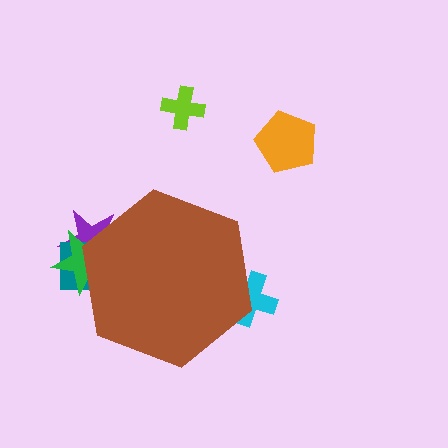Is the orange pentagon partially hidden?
No, the orange pentagon is fully visible.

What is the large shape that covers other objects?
A brown hexagon.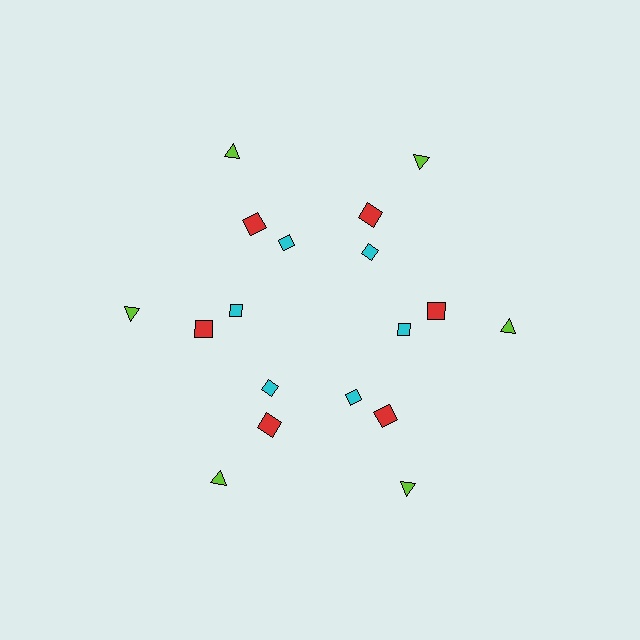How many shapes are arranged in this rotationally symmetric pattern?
There are 18 shapes, arranged in 6 groups of 3.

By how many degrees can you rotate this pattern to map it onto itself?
The pattern maps onto itself every 60 degrees of rotation.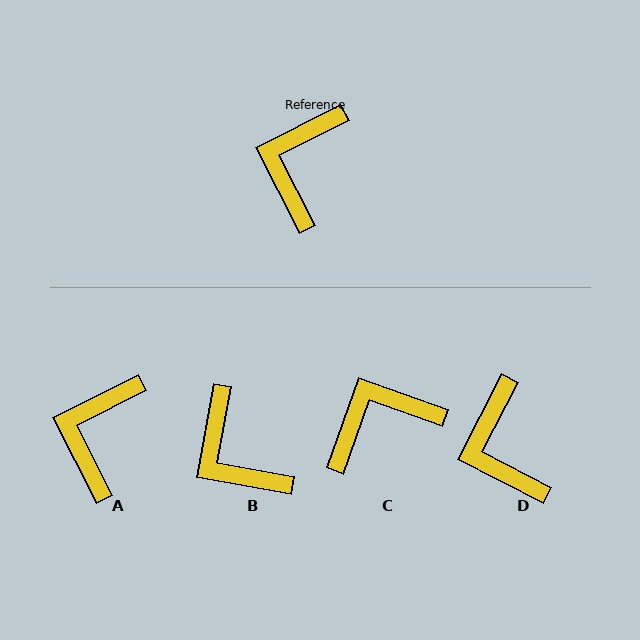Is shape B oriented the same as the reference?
No, it is off by about 53 degrees.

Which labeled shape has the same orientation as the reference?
A.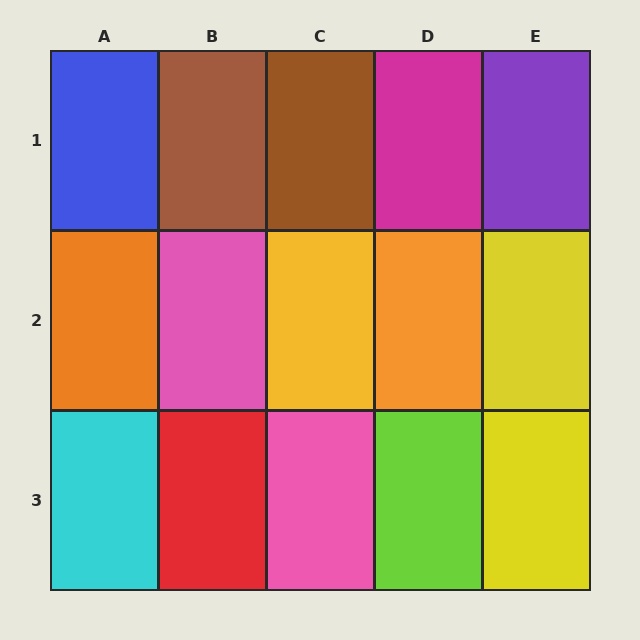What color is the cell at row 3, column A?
Cyan.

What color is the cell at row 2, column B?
Pink.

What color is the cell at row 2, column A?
Orange.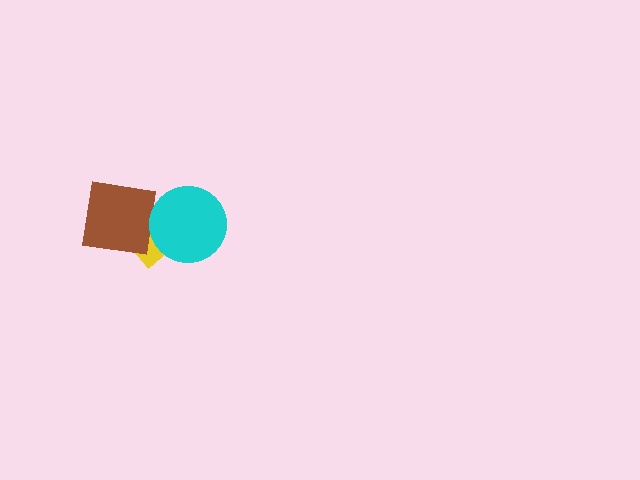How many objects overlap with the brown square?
1 object overlaps with the brown square.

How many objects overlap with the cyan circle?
1 object overlaps with the cyan circle.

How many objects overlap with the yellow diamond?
2 objects overlap with the yellow diamond.